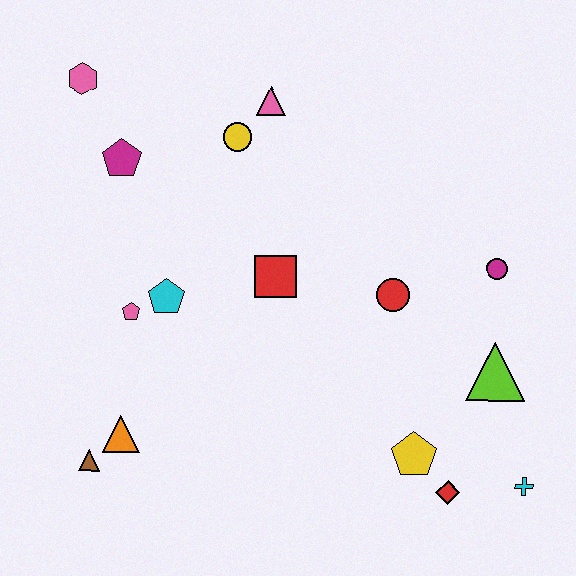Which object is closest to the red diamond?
The yellow pentagon is closest to the red diamond.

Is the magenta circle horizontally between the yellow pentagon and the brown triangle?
No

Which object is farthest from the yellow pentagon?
The pink hexagon is farthest from the yellow pentagon.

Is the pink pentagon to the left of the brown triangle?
No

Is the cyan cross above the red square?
No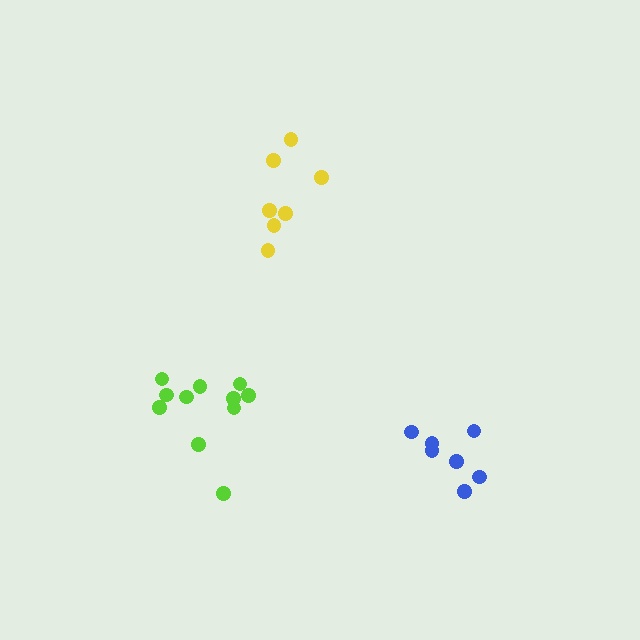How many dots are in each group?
Group 1: 7 dots, Group 2: 7 dots, Group 3: 11 dots (25 total).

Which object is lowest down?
The blue cluster is bottommost.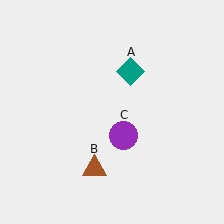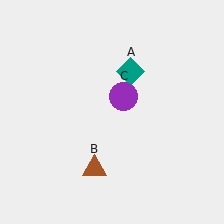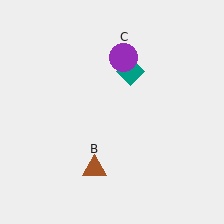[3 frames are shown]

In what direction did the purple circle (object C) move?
The purple circle (object C) moved up.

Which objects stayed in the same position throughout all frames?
Teal diamond (object A) and brown triangle (object B) remained stationary.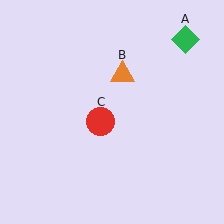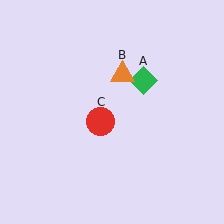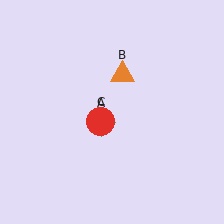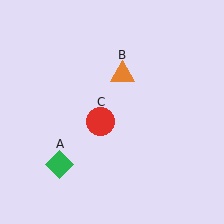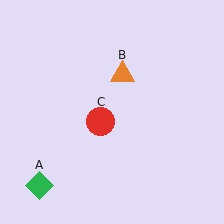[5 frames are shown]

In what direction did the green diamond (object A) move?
The green diamond (object A) moved down and to the left.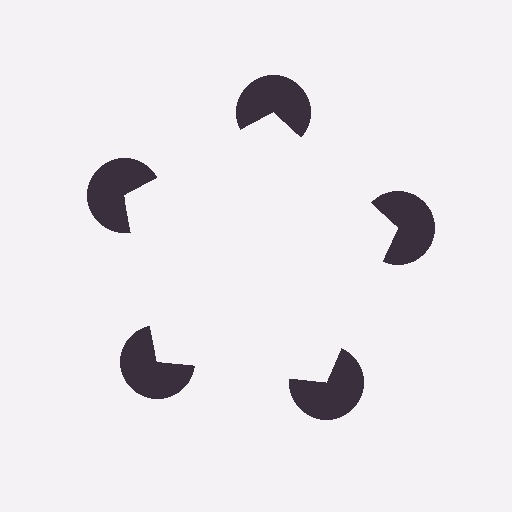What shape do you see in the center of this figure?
An illusory pentagon — its edges are inferred from the aligned wedge cuts in the pac-man discs, not physically drawn.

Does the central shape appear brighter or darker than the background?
It typically appears slightly brighter than the background, even though no actual brightness change is drawn.